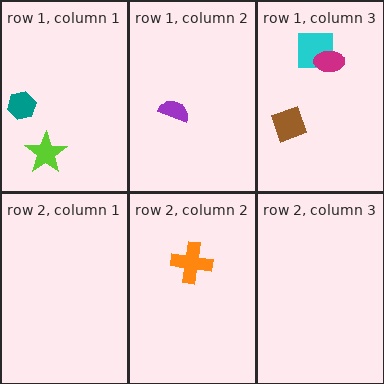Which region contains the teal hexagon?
The row 1, column 1 region.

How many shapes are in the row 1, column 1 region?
2.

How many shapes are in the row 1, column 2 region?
1.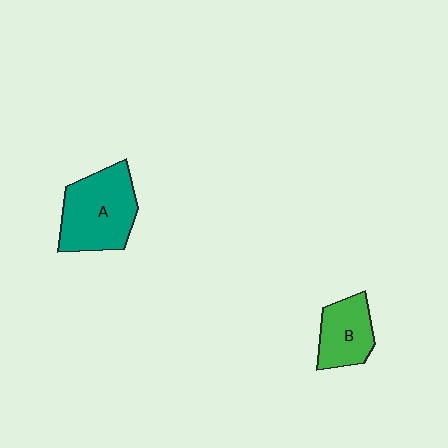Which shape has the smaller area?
Shape B (green).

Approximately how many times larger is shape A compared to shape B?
Approximately 1.6 times.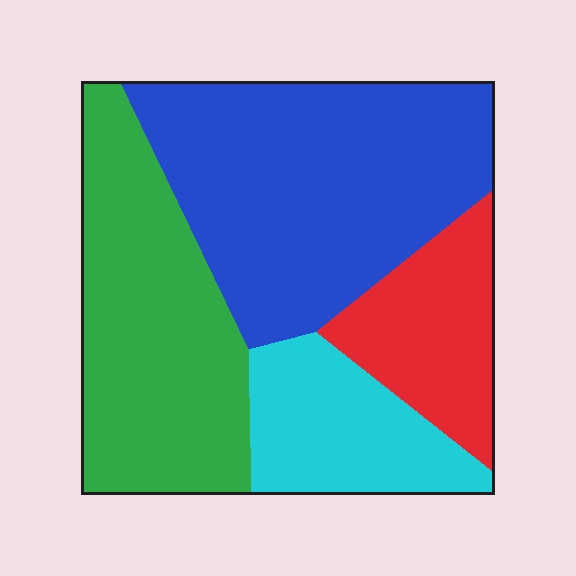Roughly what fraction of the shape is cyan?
Cyan takes up about one sixth (1/6) of the shape.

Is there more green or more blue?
Blue.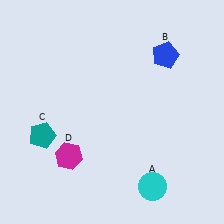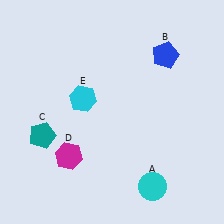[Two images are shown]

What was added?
A cyan hexagon (E) was added in Image 2.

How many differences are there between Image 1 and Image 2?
There is 1 difference between the two images.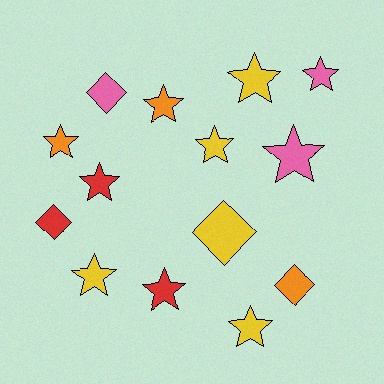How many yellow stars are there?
There are 4 yellow stars.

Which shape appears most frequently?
Star, with 10 objects.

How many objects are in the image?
There are 14 objects.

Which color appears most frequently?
Yellow, with 5 objects.